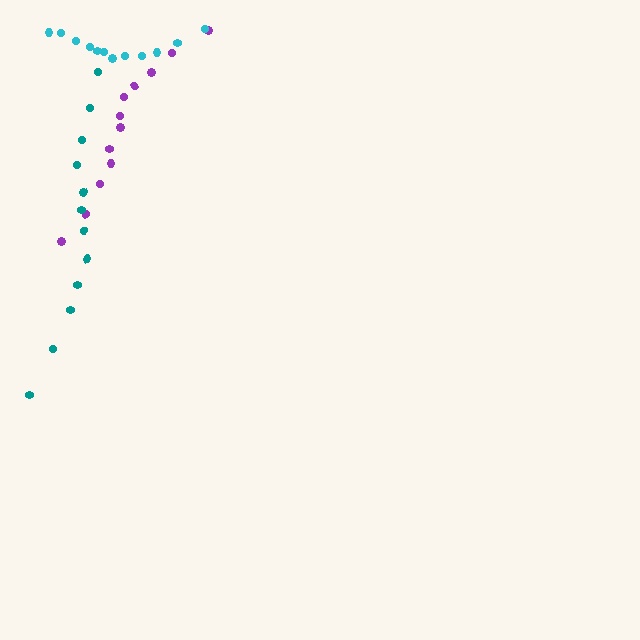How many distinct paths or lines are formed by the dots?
There are 3 distinct paths.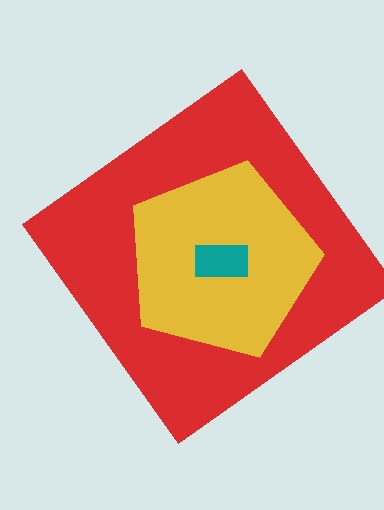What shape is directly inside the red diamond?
The yellow pentagon.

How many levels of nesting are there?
3.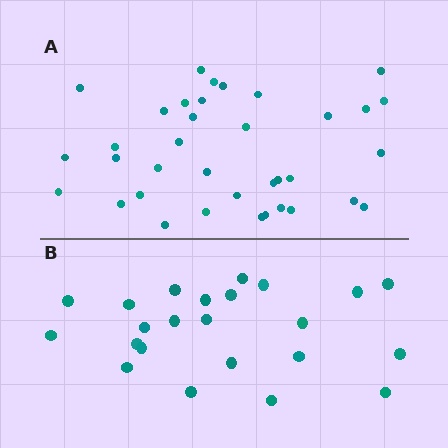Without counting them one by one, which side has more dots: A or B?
Region A (the top region) has more dots.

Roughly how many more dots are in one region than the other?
Region A has approximately 15 more dots than region B.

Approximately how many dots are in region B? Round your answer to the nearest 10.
About 20 dots. (The exact count is 23, which rounds to 20.)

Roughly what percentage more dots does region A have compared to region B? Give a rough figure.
About 55% more.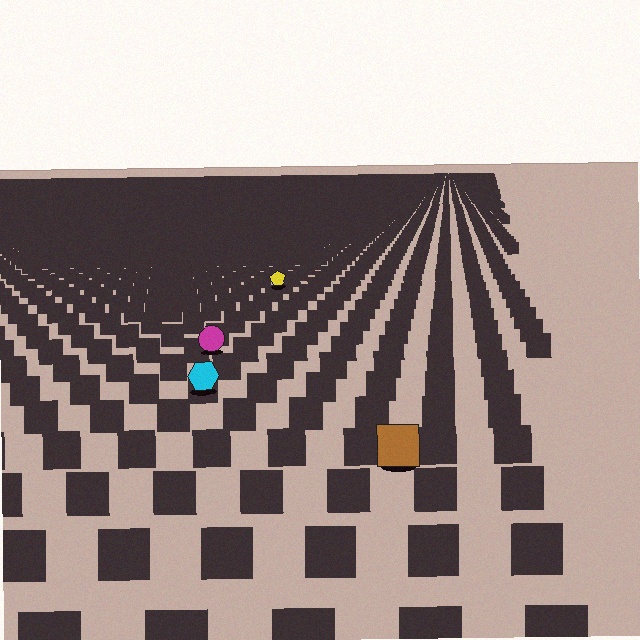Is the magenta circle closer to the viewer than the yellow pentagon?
Yes. The magenta circle is closer — you can tell from the texture gradient: the ground texture is coarser near it.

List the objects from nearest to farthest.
From nearest to farthest: the brown square, the cyan hexagon, the magenta circle, the yellow pentagon.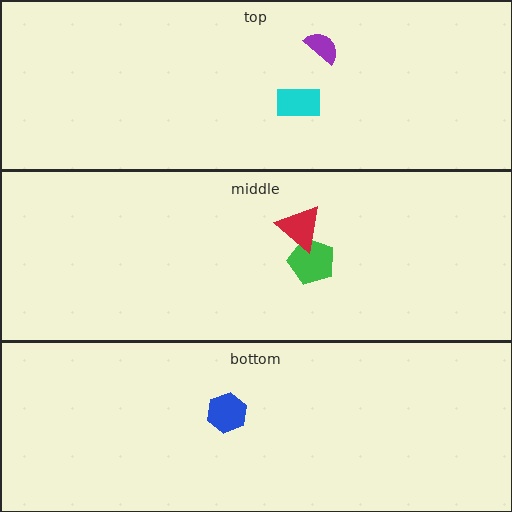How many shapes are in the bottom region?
1.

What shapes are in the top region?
The cyan rectangle, the purple semicircle.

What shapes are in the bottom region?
The blue hexagon.